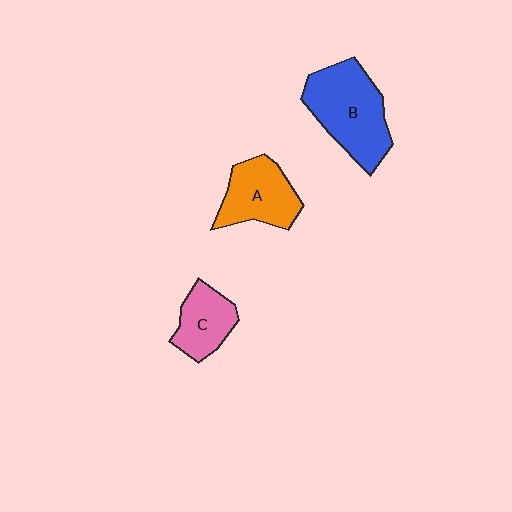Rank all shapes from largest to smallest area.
From largest to smallest: B (blue), A (orange), C (pink).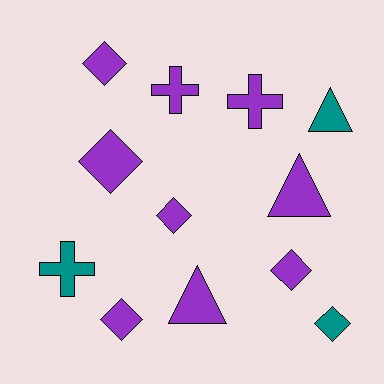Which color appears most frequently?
Purple, with 9 objects.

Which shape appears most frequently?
Diamond, with 6 objects.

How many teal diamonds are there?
There is 1 teal diamond.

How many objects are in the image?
There are 12 objects.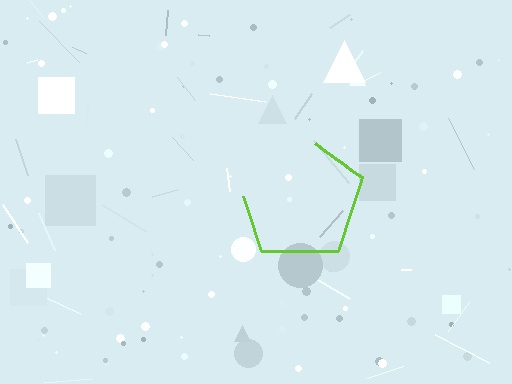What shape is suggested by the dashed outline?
The dashed outline suggests a pentagon.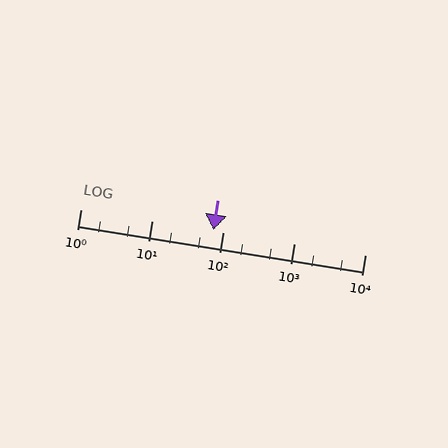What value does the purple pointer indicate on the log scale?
The pointer indicates approximately 73.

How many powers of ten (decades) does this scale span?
The scale spans 4 decades, from 1 to 10000.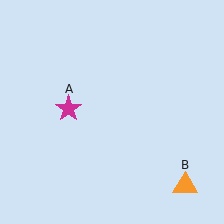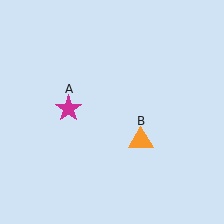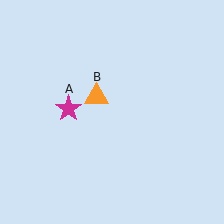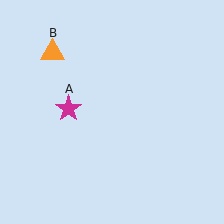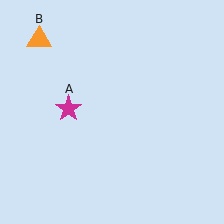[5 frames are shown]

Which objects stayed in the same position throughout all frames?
Magenta star (object A) remained stationary.